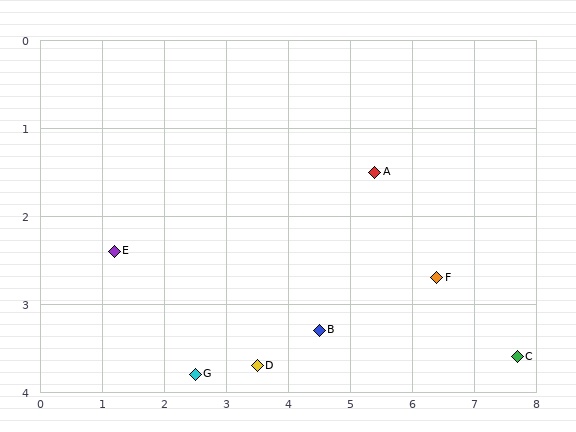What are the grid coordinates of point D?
Point D is at approximately (3.5, 3.7).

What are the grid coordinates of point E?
Point E is at approximately (1.2, 2.4).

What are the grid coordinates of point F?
Point F is at approximately (6.4, 2.7).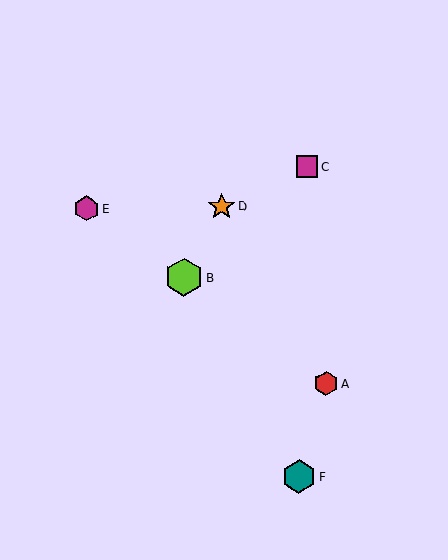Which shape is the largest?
The lime hexagon (labeled B) is the largest.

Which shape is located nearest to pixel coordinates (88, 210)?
The magenta hexagon (labeled E) at (87, 209) is nearest to that location.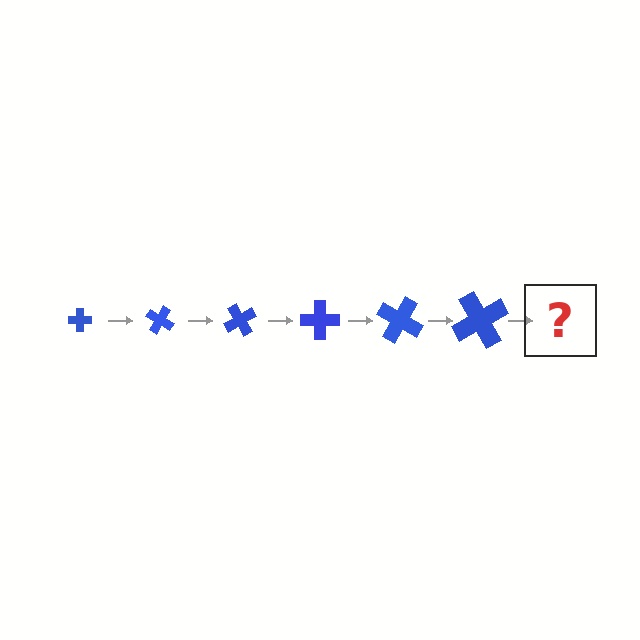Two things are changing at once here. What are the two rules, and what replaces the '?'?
The two rules are that the cross grows larger each step and it rotates 30 degrees each step. The '?' should be a cross, larger than the previous one and rotated 180 degrees from the start.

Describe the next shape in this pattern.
It should be a cross, larger than the previous one and rotated 180 degrees from the start.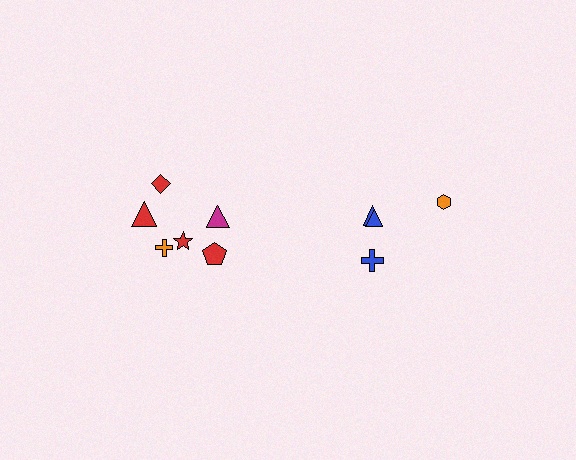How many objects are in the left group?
There are 6 objects.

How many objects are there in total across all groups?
There are 10 objects.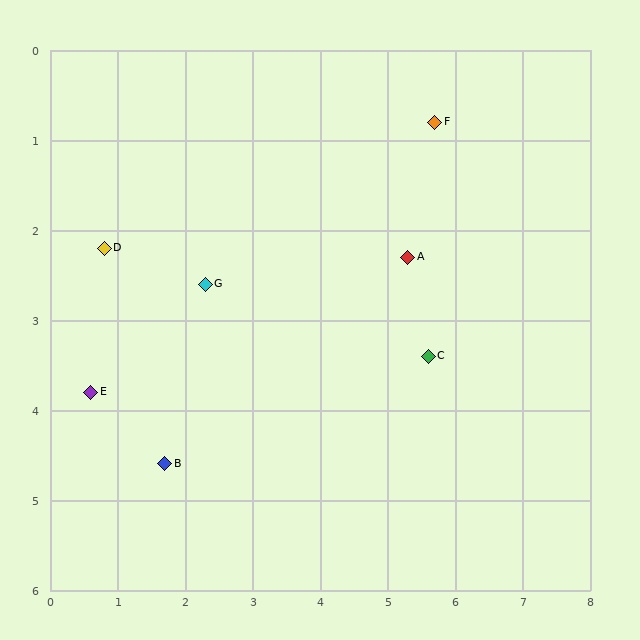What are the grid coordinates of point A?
Point A is at approximately (5.3, 2.3).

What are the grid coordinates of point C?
Point C is at approximately (5.6, 3.4).